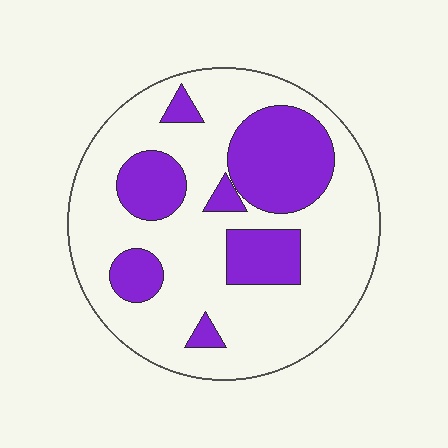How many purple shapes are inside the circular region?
7.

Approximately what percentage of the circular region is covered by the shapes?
Approximately 30%.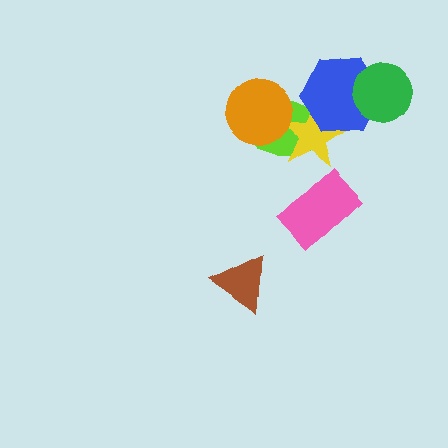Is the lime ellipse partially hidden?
Yes, it is partially covered by another shape.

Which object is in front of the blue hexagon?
The green circle is in front of the blue hexagon.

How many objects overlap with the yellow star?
3 objects overlap with the yellow star.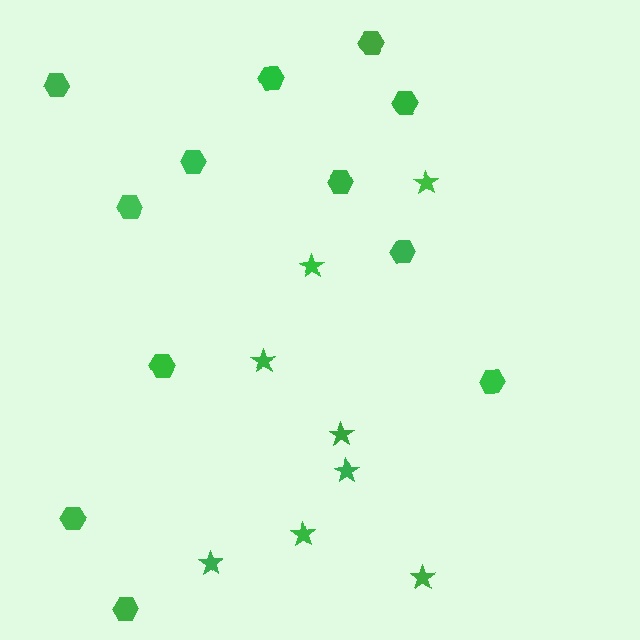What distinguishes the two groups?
There are 2 groups: one group of stars (8) and one group of hexagons (12).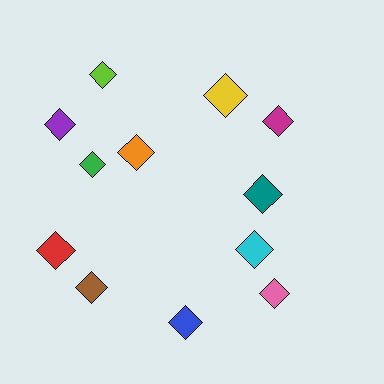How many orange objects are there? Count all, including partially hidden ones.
There is 1 orange object.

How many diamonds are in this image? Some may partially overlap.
There are 12 diamonds.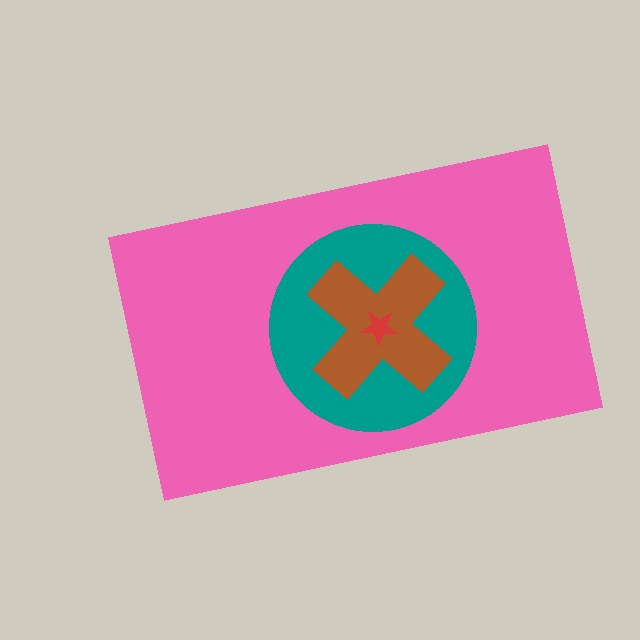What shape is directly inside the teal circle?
The brown cross.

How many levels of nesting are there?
4.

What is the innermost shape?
The red star.